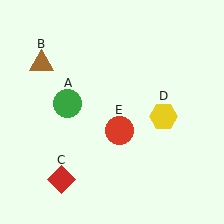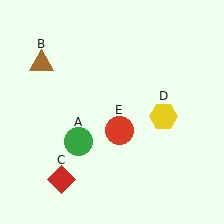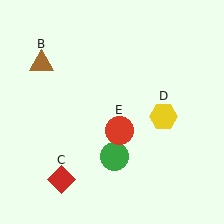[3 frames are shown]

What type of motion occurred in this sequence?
The green circle (object A) rotated counterclockwise around the center of the scene.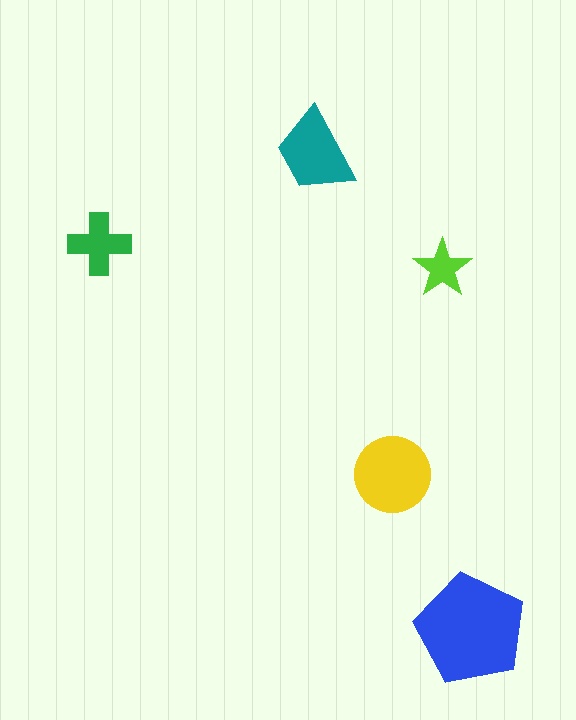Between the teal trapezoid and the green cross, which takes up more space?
The teal trapezoid.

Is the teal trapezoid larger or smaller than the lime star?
Larger.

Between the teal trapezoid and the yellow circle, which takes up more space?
The yellow circle.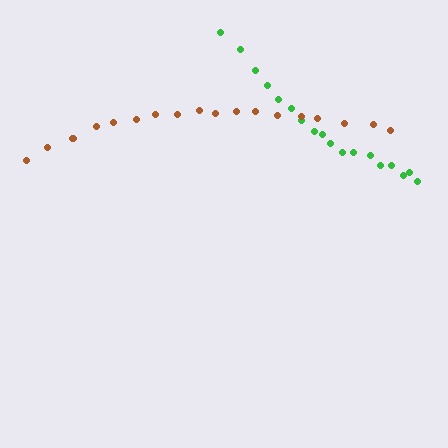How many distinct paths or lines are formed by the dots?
There are 2 distinct paths.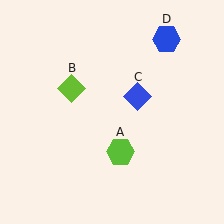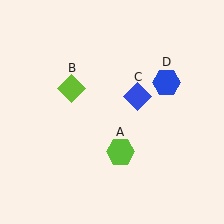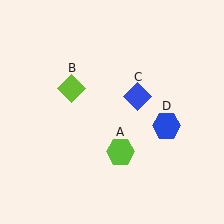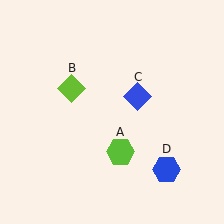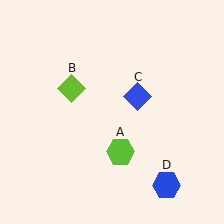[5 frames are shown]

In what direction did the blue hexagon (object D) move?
The blue hexagon (object D) moved down.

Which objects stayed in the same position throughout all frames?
Lime hexagon (object A) and lime diamond (object B) and blue diamond (object C) remained stationary.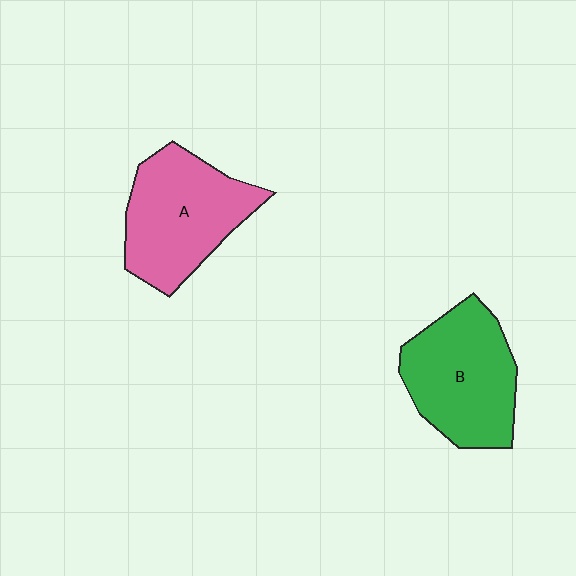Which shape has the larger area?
Shape A (pink).